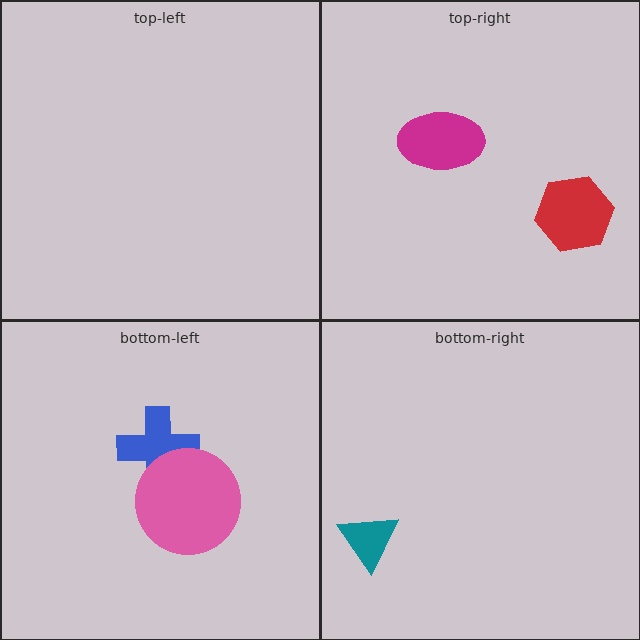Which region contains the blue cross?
The bottom-left region.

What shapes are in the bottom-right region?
The teal triangle.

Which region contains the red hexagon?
The top-right region.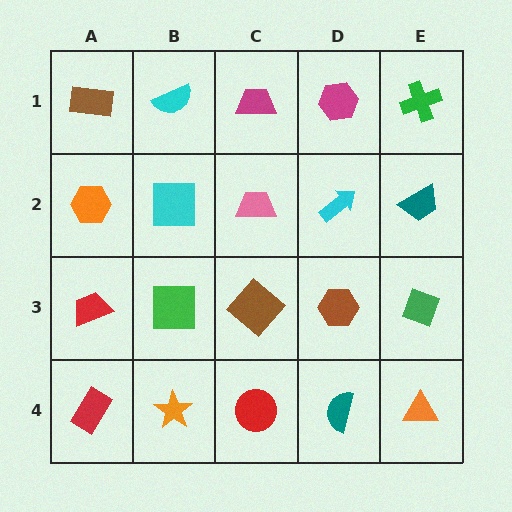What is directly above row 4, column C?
A brown diamond.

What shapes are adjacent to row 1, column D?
A cyan arrow (row 2, column D), a magenta trapezoid (row 1, column C), a green cross (row 1, column E).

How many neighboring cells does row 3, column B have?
4.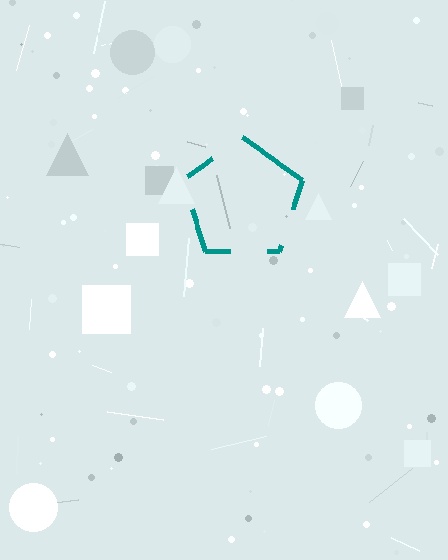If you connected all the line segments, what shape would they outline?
They would outline a pentagon.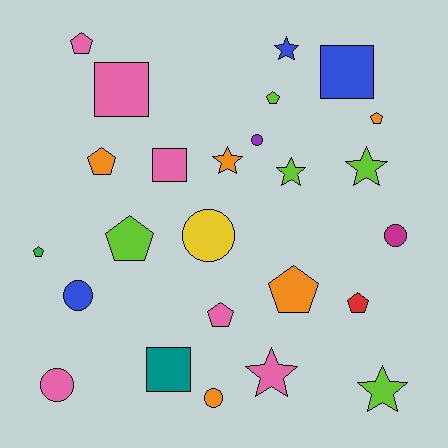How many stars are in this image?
There are 6 stars.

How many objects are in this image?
There are 25 objects.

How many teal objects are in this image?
There is 1 teal object.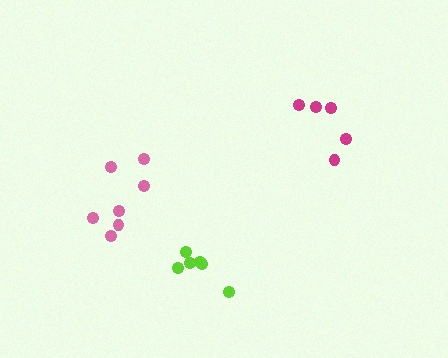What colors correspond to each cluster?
The clusters are colored: magenta, lime, pink.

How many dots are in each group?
Group 1: 5 dots, Group 2: 6 dots, Group 3: 7 dots (18 total).